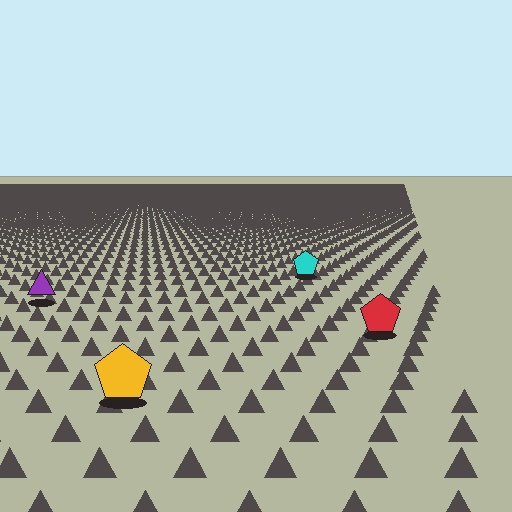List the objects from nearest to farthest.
From nearest to farthest: the yellow pentagon, the red pentagon, the purple triangle, the cyan pentagon.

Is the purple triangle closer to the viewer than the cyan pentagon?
Yes. The purple triangle is closer — you can tell from the texture gradient: the ground texture is coarser near it.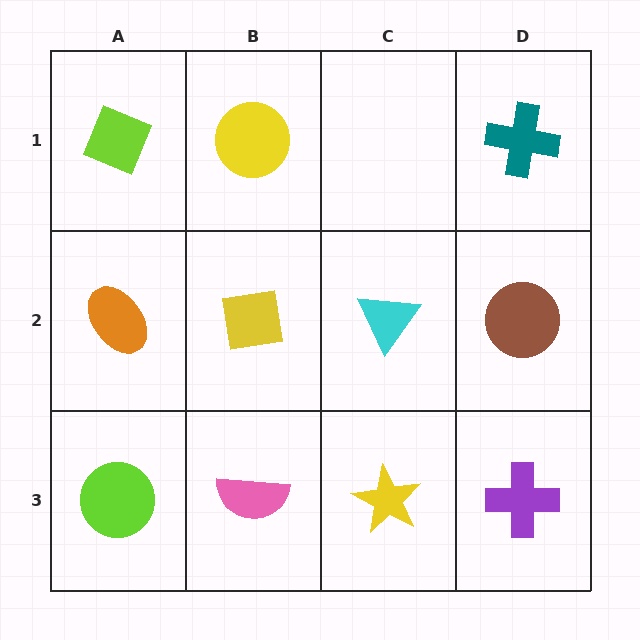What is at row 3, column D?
A purple cross.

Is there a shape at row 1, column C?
No, that cell is empty.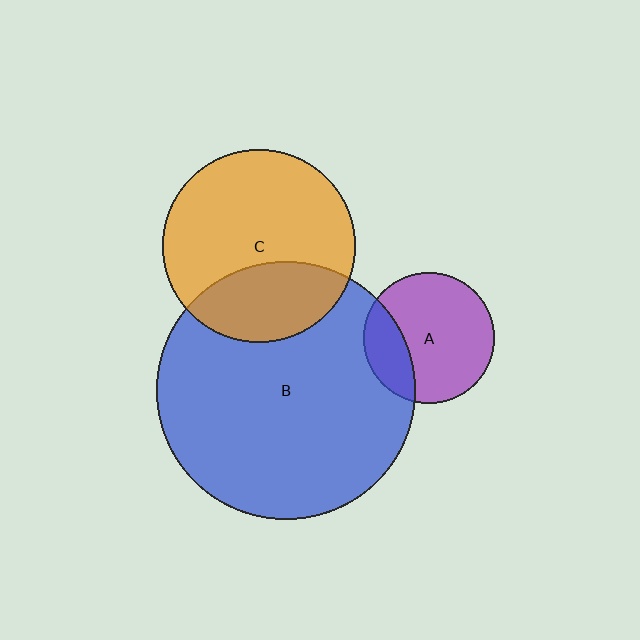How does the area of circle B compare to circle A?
Approximately 3.9 times.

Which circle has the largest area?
Circle B (blue).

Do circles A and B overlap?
Yes.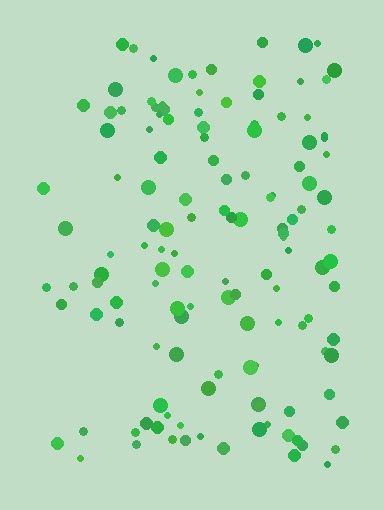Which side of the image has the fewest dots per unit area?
The left.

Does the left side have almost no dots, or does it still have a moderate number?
Still a moderate number, just noticeably fewer than the right.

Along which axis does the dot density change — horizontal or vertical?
Horizontal.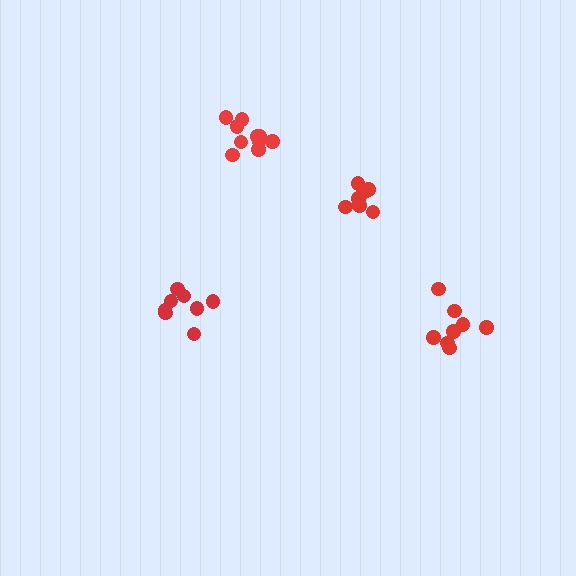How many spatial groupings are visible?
There are 4 spatial groupings.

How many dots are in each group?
Group 1: 7 dots, Group 2: 10 dots, Group 3: 8 dots, Group 4: 8 dots (33 total).